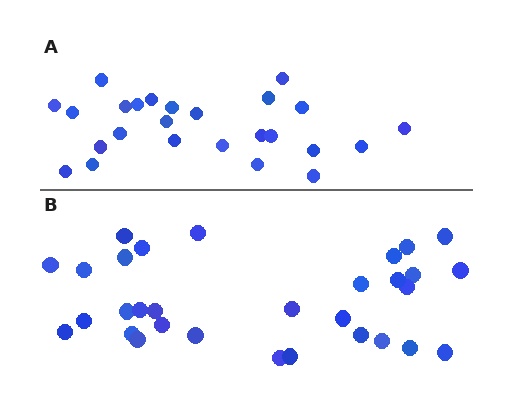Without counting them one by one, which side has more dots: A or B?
Region B (the bottom region) has more dots.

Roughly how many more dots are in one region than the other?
Region B has about 6 more dots than region A.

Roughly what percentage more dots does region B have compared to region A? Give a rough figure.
About 25% more.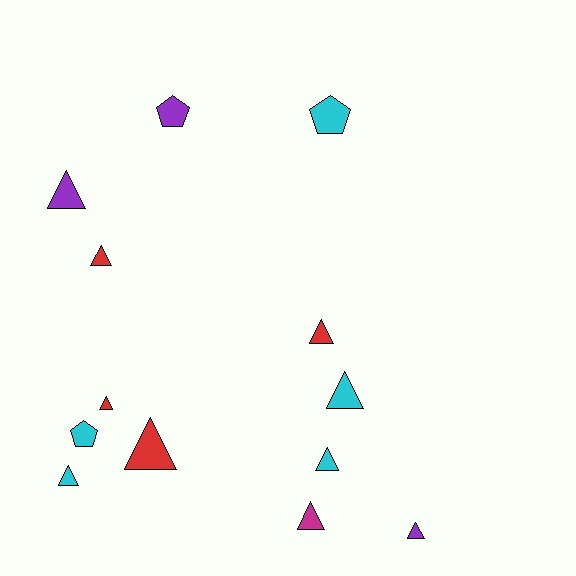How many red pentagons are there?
There are no red pentagons.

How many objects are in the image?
There are 13 objects.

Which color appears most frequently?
Cyan, with 5 objects.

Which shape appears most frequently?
Triangle, with 10 objects.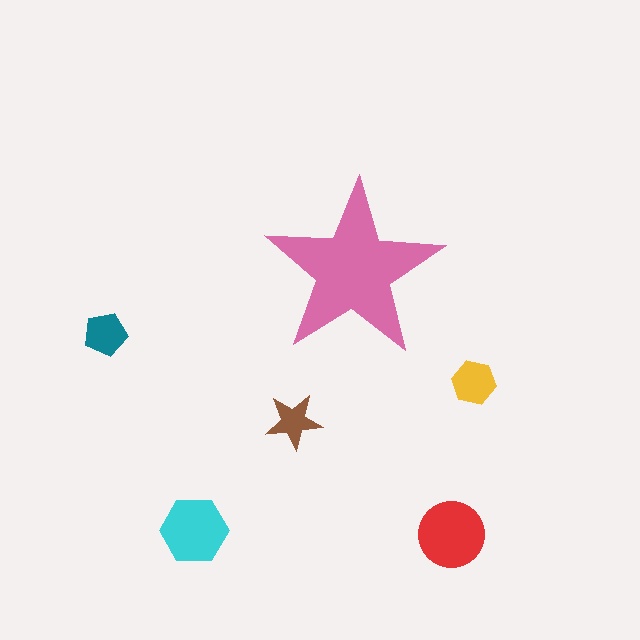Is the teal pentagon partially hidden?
No, the teal pentagon is fully visible.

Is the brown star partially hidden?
No, the brown star is fully visible.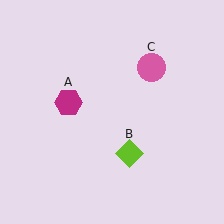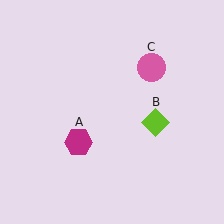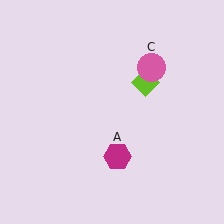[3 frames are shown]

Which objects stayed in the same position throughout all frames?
Pink circle (object C) remained stationary.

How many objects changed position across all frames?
2 objects changed position: magenta hexagon (object A), lime diamond (object B).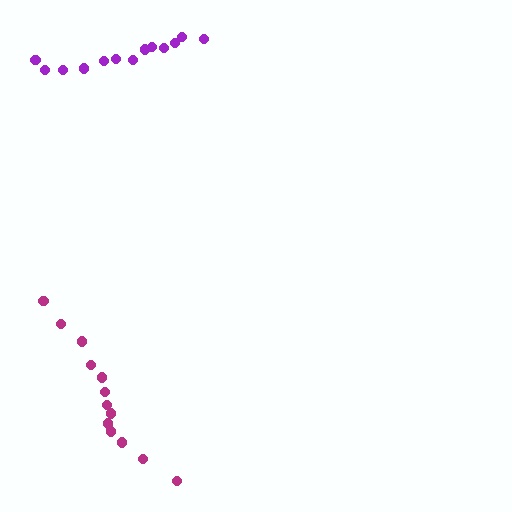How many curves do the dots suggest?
There are 2 distinct paths.